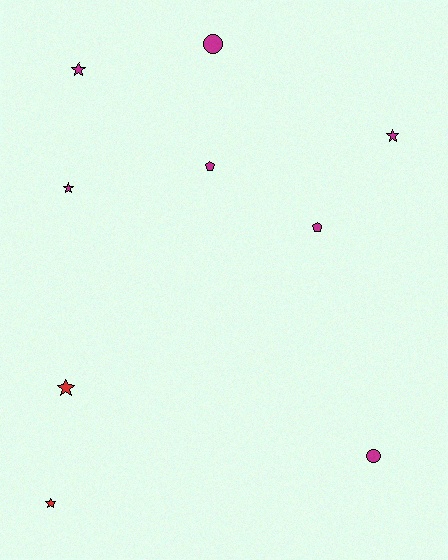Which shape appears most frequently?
Star, with 5 objects.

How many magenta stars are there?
There are 3 magenta stars.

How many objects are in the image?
There are 9 objects.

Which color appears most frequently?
Magenta, with 7 objects.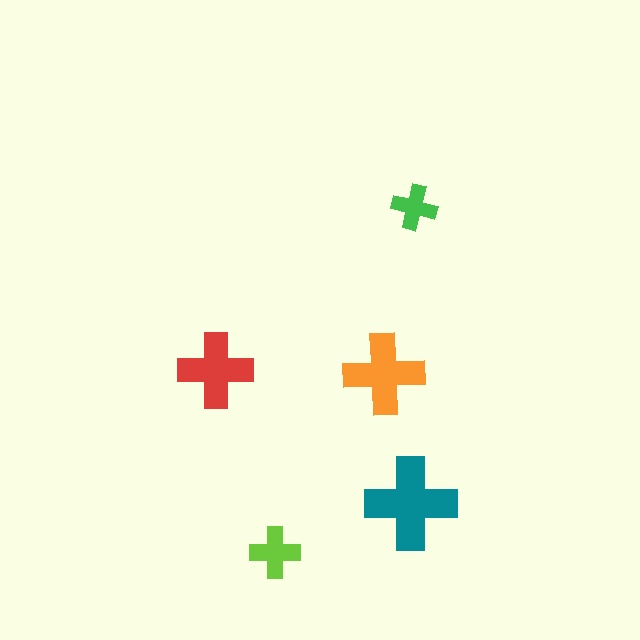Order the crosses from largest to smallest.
the teal one, the orange one, the red one, the lime one, the green one.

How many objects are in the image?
There are 5 objects in the image.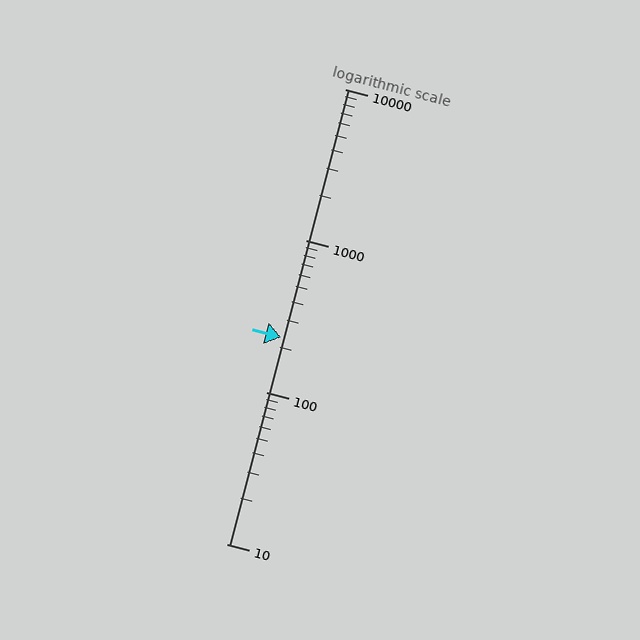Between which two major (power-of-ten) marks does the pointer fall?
The pointer is between 100 and 1000.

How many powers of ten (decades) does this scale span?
The scale spans 3 decades, from 10 to 10000.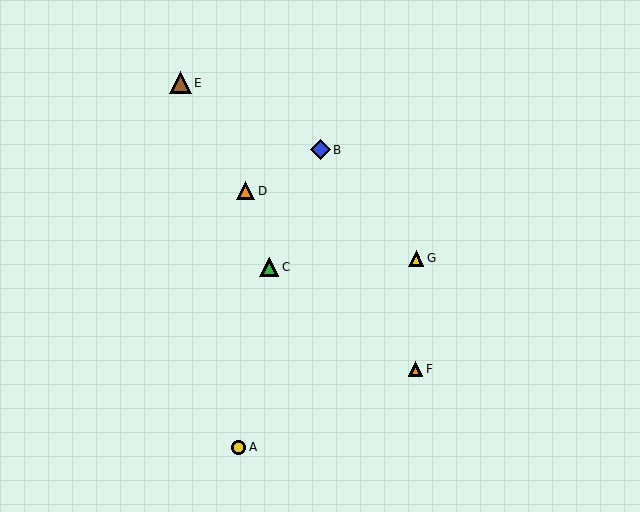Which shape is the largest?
The brown triangle (labeled E) is the largest.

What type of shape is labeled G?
Shape G is a yellow triangle.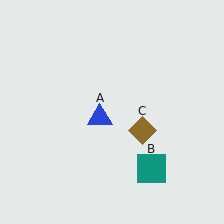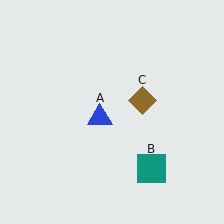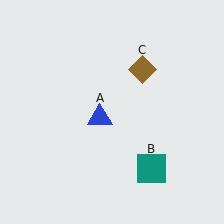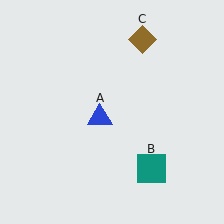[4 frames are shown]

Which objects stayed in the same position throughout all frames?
Blue triangle (object A) and teal square (object B) remained stationary.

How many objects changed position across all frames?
1 object changed position: brown diamond (object C).